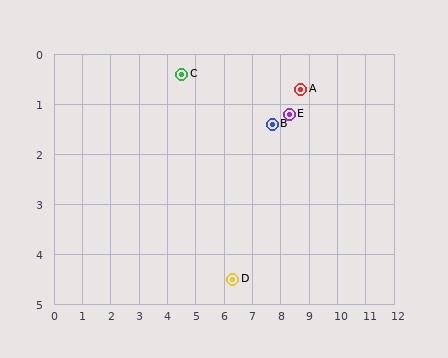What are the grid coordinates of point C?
Point C is at approximately (4.5, 0.4).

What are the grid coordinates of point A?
Point A is at approximately (8.7, 0.7).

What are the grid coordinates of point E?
Point E is at approximately (8.3, 1.2).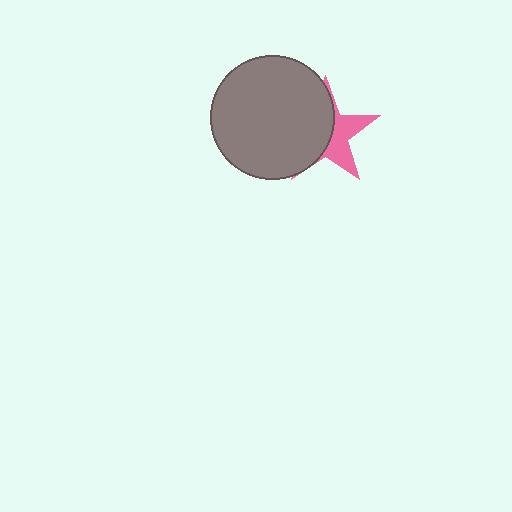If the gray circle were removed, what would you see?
You would see the complete pink star.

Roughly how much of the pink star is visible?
A small part of it is visible (roughly 40%).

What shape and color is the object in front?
The object in front is a gray circle.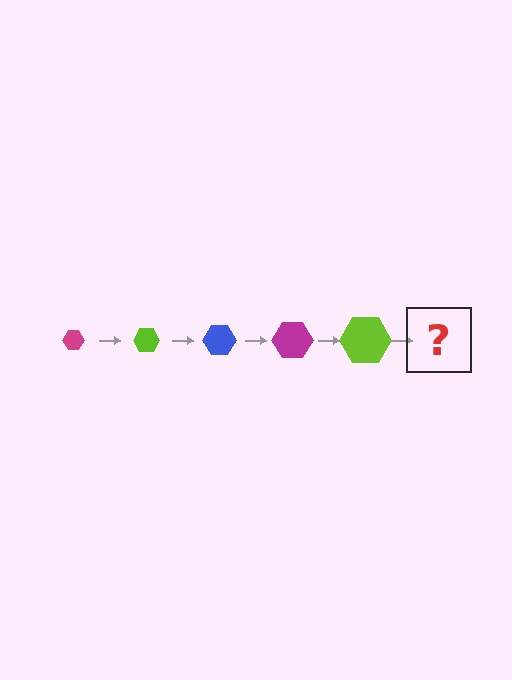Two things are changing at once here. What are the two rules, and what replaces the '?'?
The two rules are that the hexagon grows larger each step and the color cycles through magenta, lime, and blue. The '?' should be a blue hexagon, larger than the previous one.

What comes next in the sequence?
The next element should be a blue hexagon, larger than the previous one.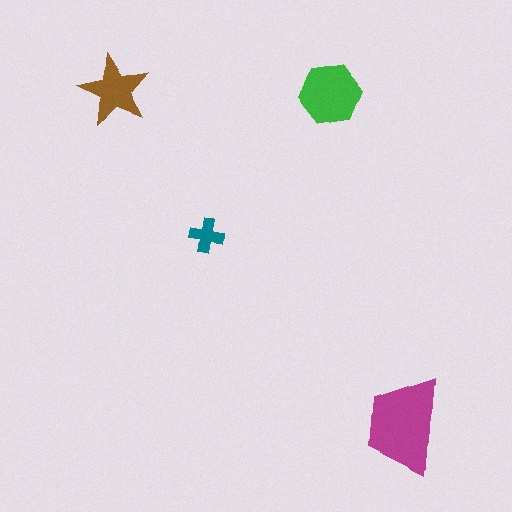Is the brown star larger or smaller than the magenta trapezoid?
Smaller.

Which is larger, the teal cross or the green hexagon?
The green hexagon.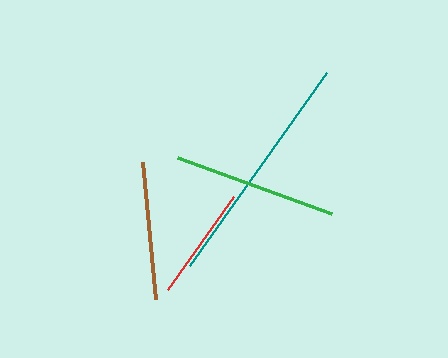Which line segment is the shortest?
The red line is the shortest at approximately 114 pixels.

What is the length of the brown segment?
The brown segment is approximately 137 pixels long.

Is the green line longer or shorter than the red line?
The green line is longer than the red line.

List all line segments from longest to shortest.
From longest to shortest: teal, green, brown, red.